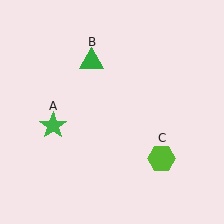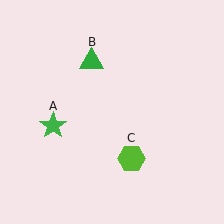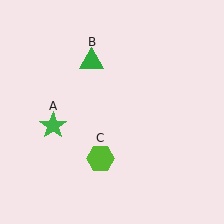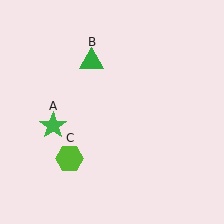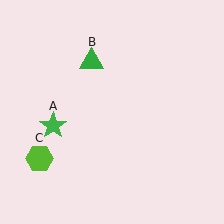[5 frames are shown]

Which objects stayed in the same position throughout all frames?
Green star (object A) and green triangle (object B) remained stationary.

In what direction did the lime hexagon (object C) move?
The lime hexagon (object C) moved left.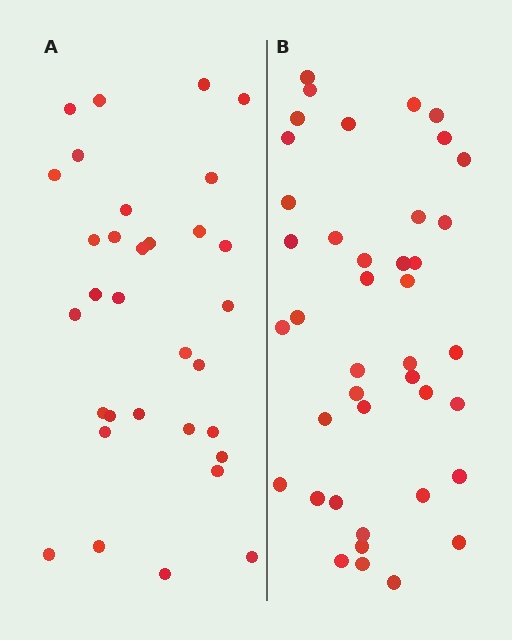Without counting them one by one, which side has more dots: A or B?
Region B (the right region) has more dots.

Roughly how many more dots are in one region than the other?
Region B has roughly 8 or so more dots than region A.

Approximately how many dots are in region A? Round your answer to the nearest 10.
About 30 dots. (The exact count is 32, which rounds to 30.)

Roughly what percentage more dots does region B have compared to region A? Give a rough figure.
About 30% more.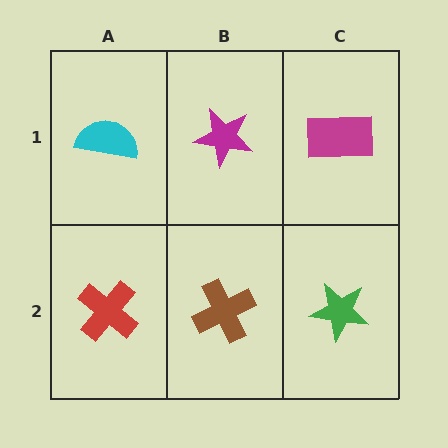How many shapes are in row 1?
3 shapes.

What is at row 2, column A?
A red cross.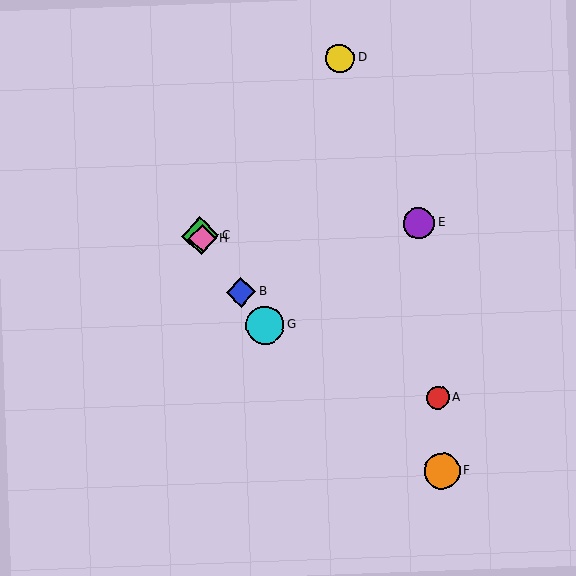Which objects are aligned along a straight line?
Objects B, C, G, H are aligned along a straight line.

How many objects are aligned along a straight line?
4 objects (B, C, G, H) are aligned along a straight line.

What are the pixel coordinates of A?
Object A is at (438, 398).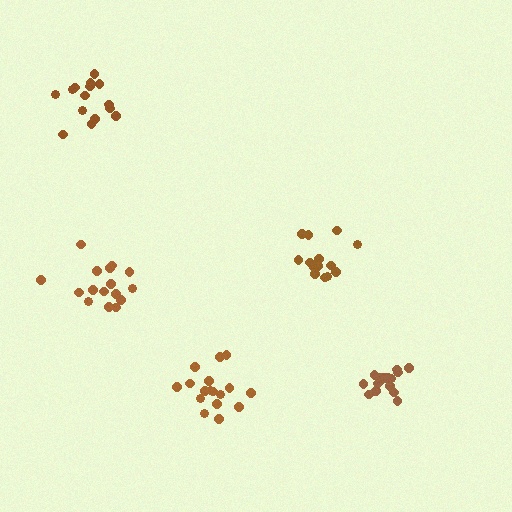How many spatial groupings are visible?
There are 5 spatial groupings.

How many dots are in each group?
Group 1: 16 dots, Group 2: 17 dots, Group 3: 14 dots, Group 4: 15 dots, Group 5: 16 dots (78 total).